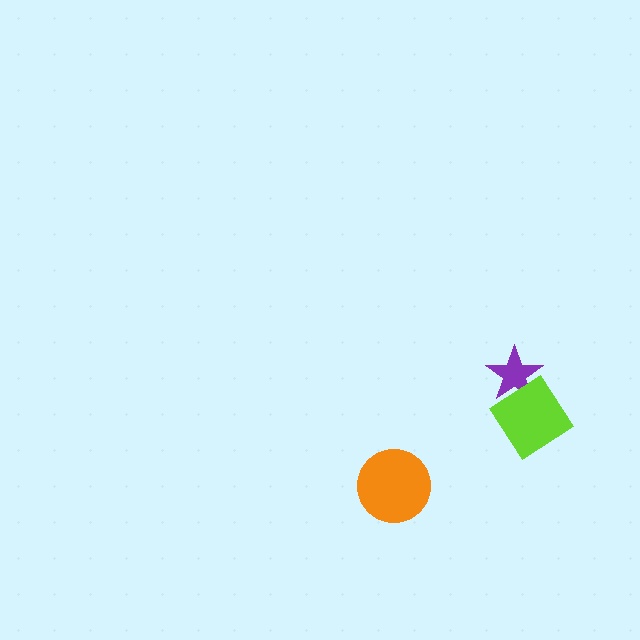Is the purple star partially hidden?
Yes, it is partially covered by another shape.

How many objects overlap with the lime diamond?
1 object overlaps with the lime diamond.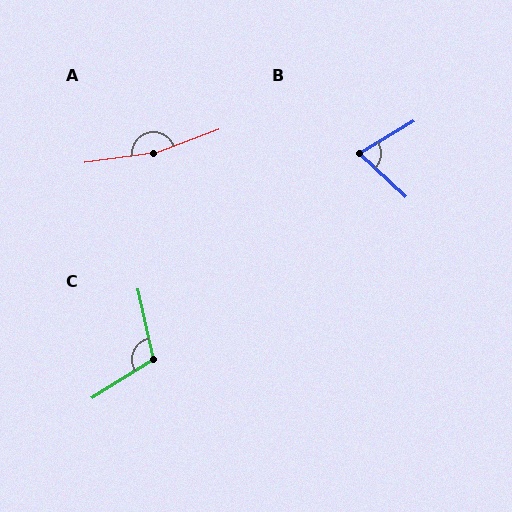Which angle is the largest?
A, at approximately 168 degrees.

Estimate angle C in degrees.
Approximately 110 degrees.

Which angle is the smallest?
B, at approximately 74 degrees.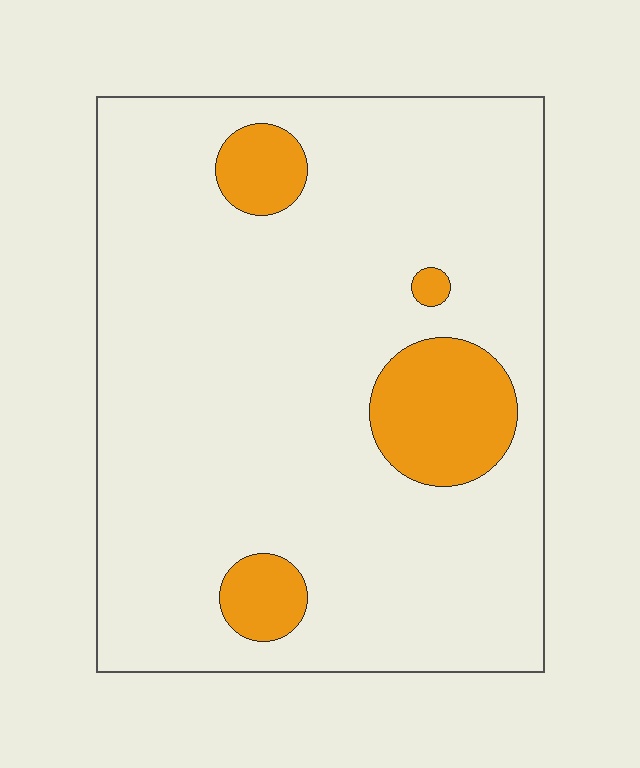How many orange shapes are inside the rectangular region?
4.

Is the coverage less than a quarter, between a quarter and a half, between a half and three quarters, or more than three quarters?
Less than a quarter.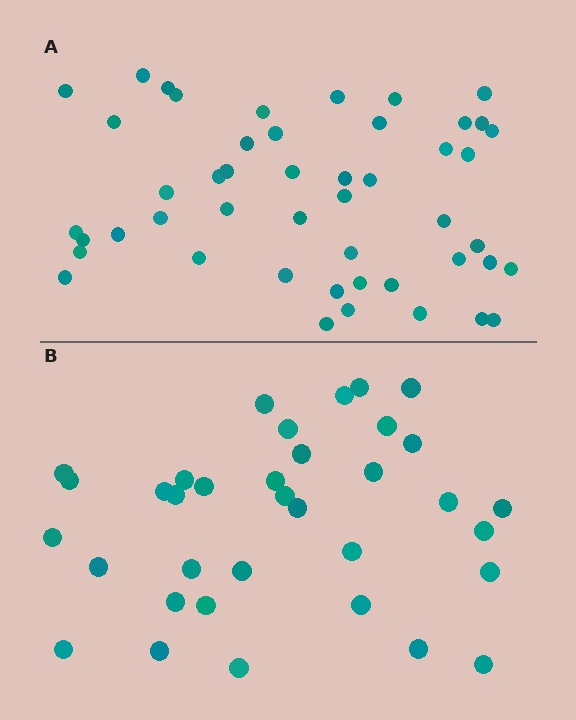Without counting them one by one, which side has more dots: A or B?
Region A (the top region) has more dots.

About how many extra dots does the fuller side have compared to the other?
Region A has approximately 15 more dots than region B.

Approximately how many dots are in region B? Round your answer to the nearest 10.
About 40 dots. (The exact count is 35, which rounds to 40.)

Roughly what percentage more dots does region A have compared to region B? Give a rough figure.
About 35% more.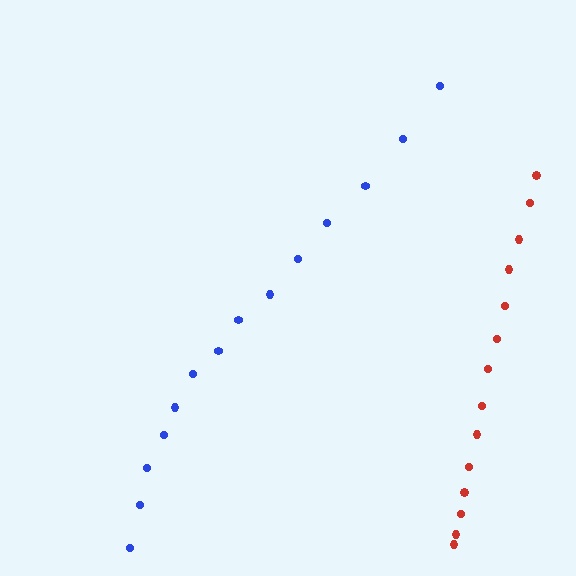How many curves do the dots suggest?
There are 2 distinct paths.